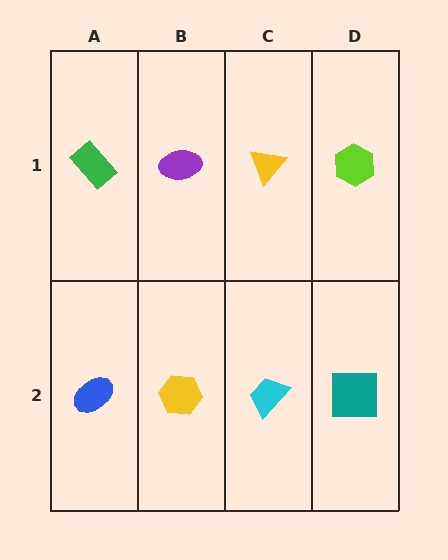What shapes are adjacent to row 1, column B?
A yellow hexagon (row 2, column B), a green rectangle (row 1, column A), a yellow triangle (row 1, column C).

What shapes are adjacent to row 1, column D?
A teal square (row 2, column D), a yellow triangle (row 1, column C).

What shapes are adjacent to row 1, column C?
A cyan trapezoid (row 2, column C), a purple ellipse (row 1, column B), a lime hexagon (row 1, column D).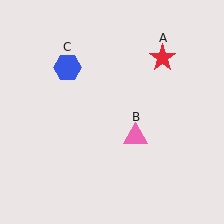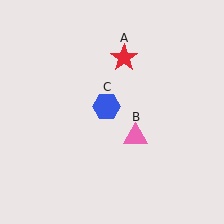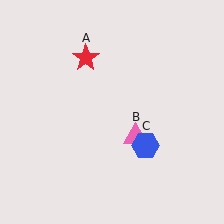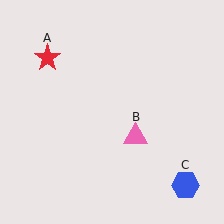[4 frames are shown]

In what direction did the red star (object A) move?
The red star (object A) moved left.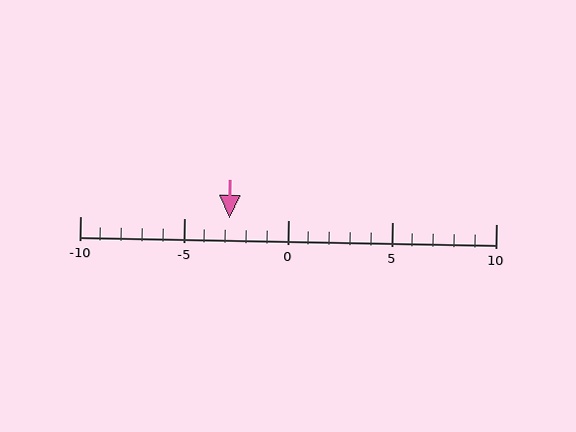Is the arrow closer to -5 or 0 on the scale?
The arrow is closer to -5.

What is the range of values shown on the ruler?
The ruler shows values from -10 to 10.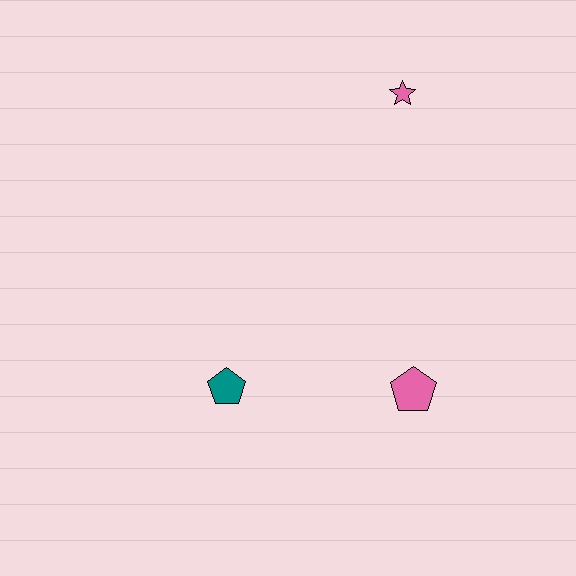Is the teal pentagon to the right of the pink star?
No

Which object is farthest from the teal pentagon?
The pink star is farthest from the teal pentagon.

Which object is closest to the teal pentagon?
The pink pentagon is closest to the teal pentagon.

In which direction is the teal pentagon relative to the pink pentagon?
The teal pentagon is to the left of the pink pentagon.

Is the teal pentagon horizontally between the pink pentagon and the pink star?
No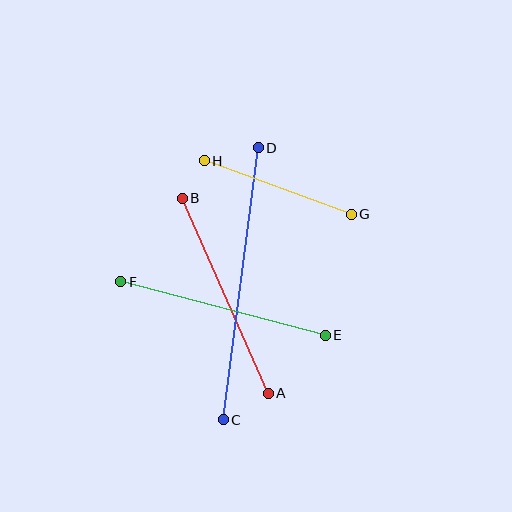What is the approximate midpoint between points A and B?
The midpoint is at approximately (225, 296) pixels.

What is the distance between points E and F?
The distance is approximately 212 pixels.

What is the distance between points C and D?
The distance is approximately 274 pixels.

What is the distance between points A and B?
The distance is approximately 213 pixels.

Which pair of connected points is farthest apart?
Points C and D are farthest apart.